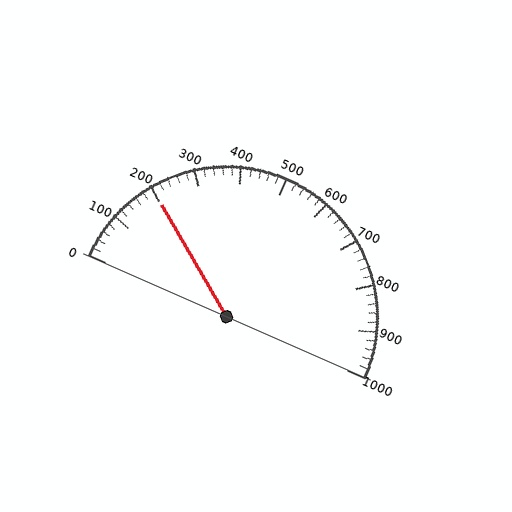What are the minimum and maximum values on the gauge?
The gauge ranges from 0 to 1000.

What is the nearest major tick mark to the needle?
The nearest major tick mark is 200.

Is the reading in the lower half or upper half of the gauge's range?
The reading is in the lower half of the range (0 to 1000).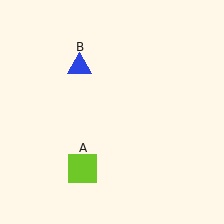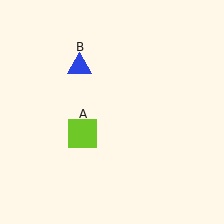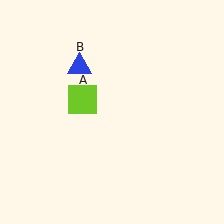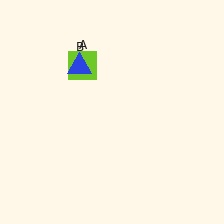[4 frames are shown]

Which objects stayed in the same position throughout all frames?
Blue triangle (object B) remained stationary.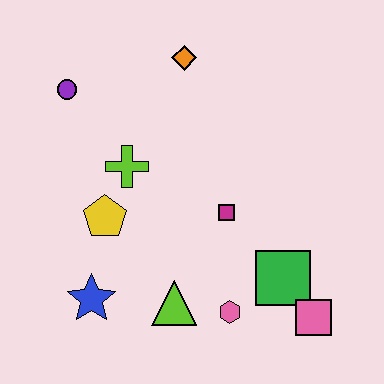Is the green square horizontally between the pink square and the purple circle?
Yes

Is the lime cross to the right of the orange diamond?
No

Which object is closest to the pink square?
The green square is closest to the pink square.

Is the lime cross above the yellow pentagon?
Yes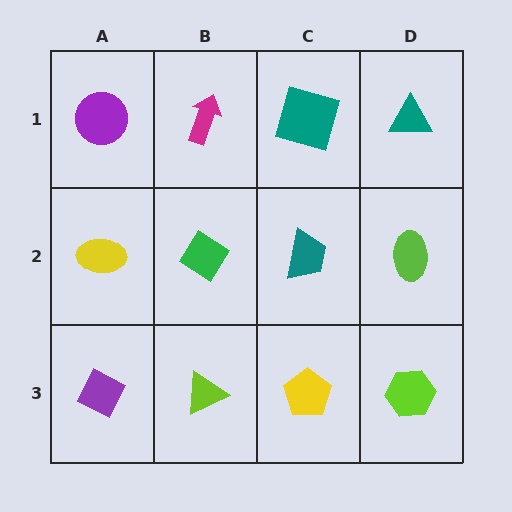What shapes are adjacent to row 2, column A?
A purple circle (row 1, column A), a purple diamond (row 3, column A), a green diamond (row 2, column B).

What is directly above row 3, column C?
A teal trapezoid.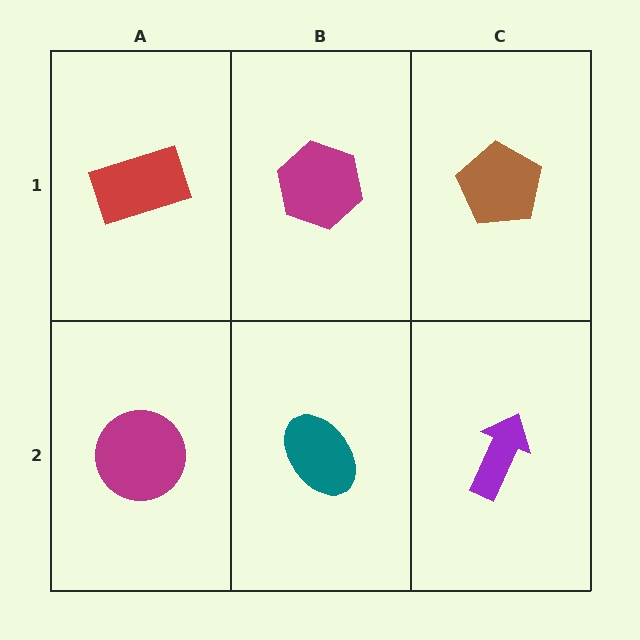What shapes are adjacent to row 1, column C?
A purple arrow (row 2, column C), a magenta hexagon (row 1, column B).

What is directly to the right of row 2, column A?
A teal ellipse.